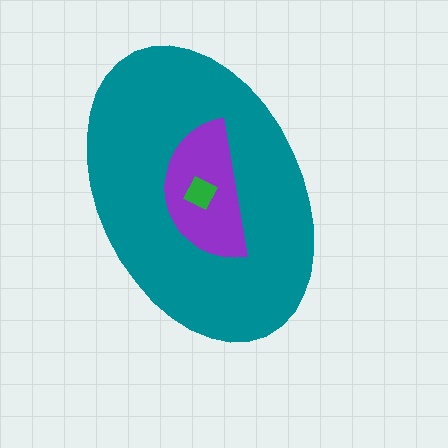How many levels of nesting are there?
3.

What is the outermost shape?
The teal ellipse.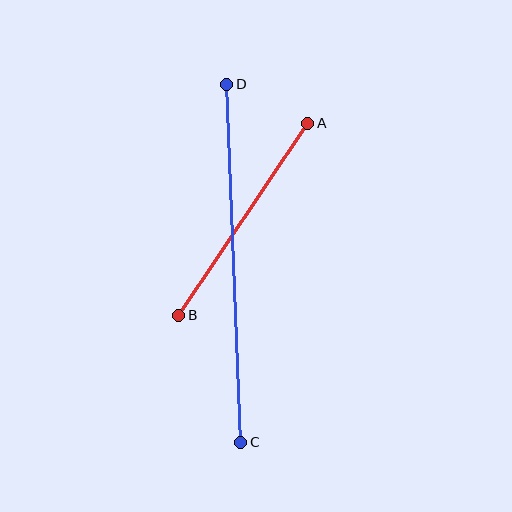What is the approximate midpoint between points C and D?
The midpoint is at approximately (234, 263) pixels.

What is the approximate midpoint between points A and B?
The midpoint is at approximately (243, 219) pixels.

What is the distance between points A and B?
The distance is approximately 231 pixels.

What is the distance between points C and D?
The distance is approximately 359 pixels.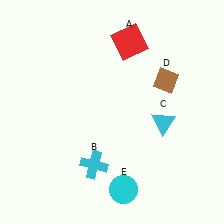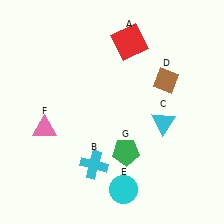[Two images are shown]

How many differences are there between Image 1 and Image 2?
There are 2 differences between the two images.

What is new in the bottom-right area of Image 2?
A green pentagon (G) was added in the bottom-right area of Image 2.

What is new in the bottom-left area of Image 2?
A pink triangle (F) was added in the bottom-left area of Image 2.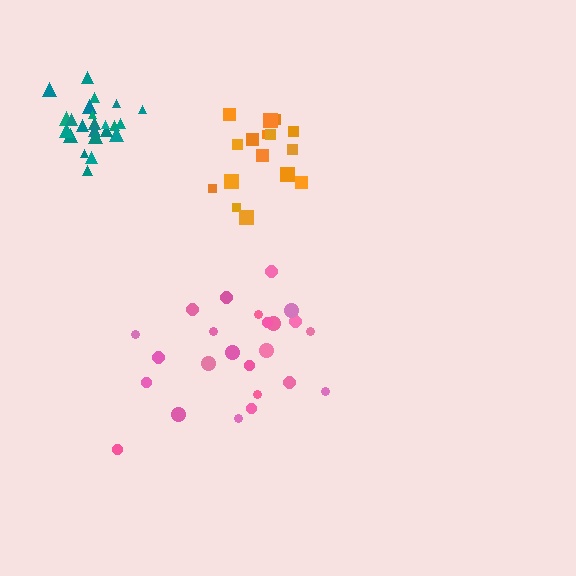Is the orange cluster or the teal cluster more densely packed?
Teal.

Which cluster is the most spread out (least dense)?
Pink.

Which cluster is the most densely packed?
Teal.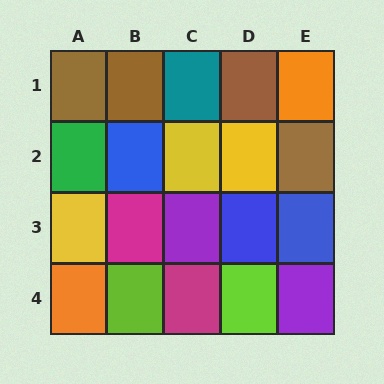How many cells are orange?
2 cells are orange.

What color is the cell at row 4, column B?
Lime.